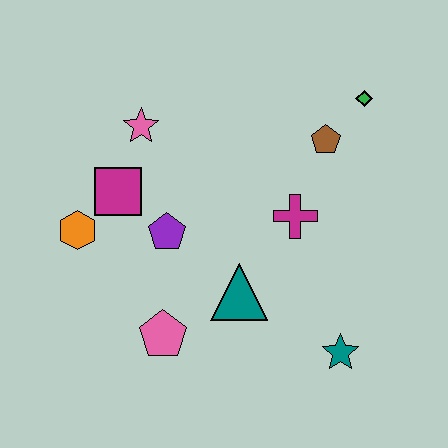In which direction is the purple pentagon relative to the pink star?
The purple pentagon is below the pink star.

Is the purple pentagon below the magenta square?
Yes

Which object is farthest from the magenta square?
The teal star is farthest from the magenta square.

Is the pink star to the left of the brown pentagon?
Yes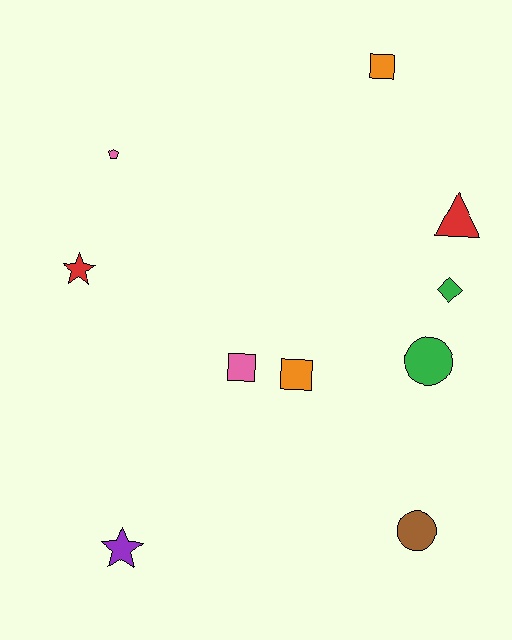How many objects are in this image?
There are 10 objects.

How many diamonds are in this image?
There is 1 diamond.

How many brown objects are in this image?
There is 1 brown object.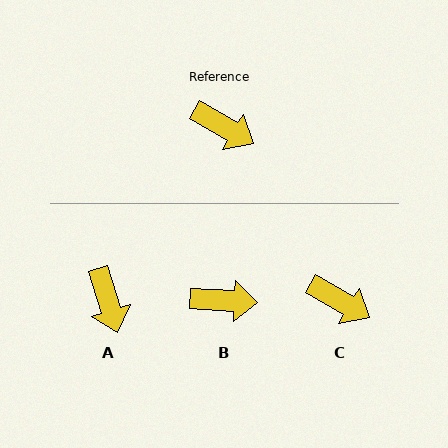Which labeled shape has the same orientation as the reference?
C.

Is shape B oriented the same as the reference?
No, it is off by about 28 degrees.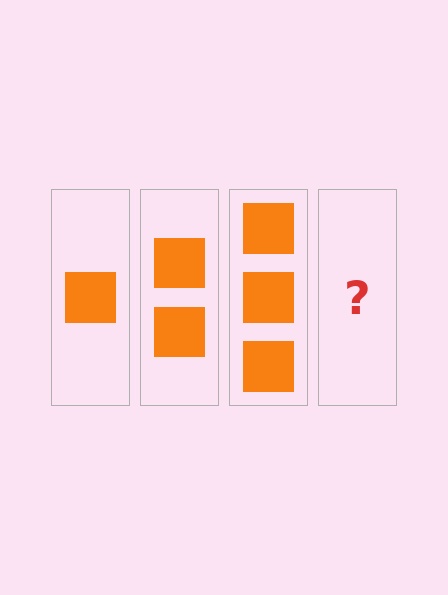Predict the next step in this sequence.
The next step is 4 squares.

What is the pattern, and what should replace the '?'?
The pattern is that each step adds one more square. The '?' should be 4 squares.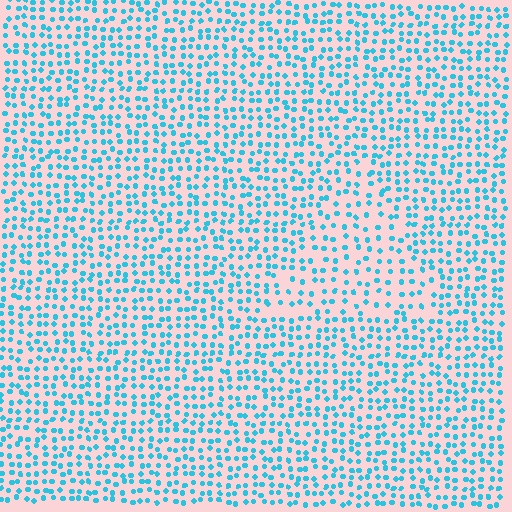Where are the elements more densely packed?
The elements are more densely packed outside the triangle boundary.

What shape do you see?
I see a triangle.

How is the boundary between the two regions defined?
The boundary is defined by a change in element density (approximately 1.6x ratio). All elements are the same color, size, and shape.